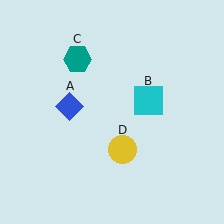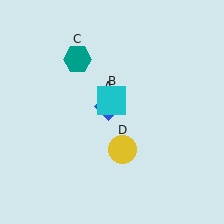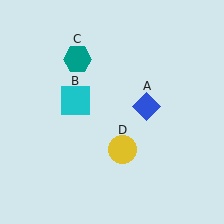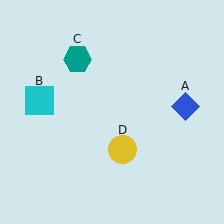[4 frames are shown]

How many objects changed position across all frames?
2 objects changed position: blue diamond (object A), cyan square (object B).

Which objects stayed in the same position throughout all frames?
Teal hexagon (object C) and yellow circle (object D) remained stationary.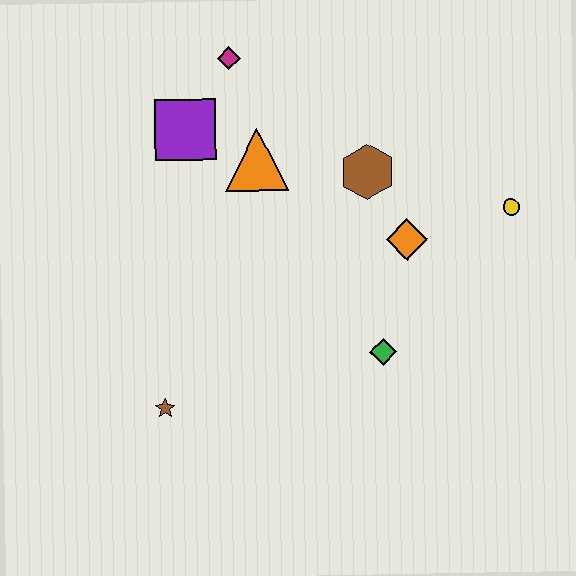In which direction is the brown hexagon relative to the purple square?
The brown hexagon is to the right of the purple square.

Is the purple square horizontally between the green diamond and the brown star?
Yes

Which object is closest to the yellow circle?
The orange diamond is closest to the yellow circle.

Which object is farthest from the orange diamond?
The brown star is farthest from the orange diamond.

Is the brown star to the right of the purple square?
No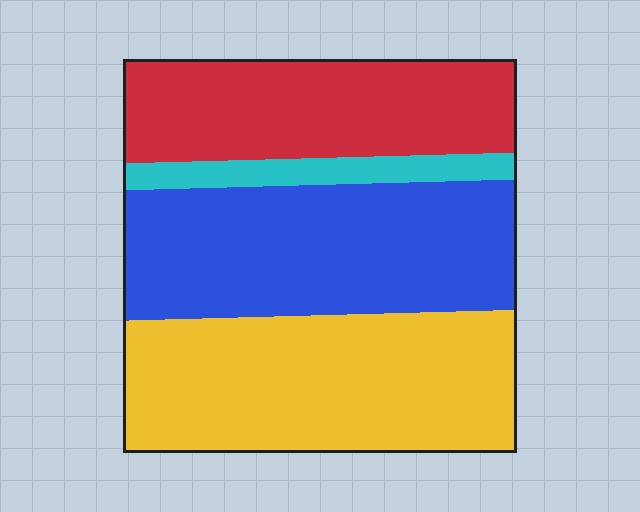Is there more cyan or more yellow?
Yellow.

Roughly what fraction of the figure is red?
Red takes up between a quarter and a half of the figure.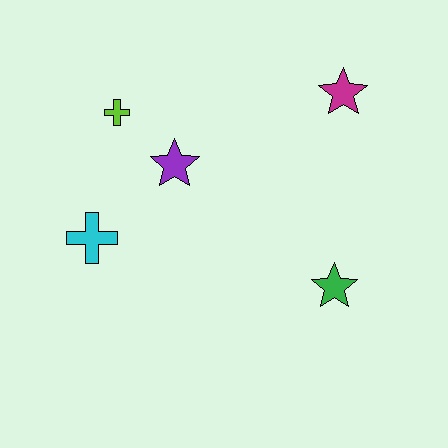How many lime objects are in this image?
There is 1 lime object.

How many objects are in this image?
There are 5 objects.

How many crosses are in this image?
There are 2 crosses.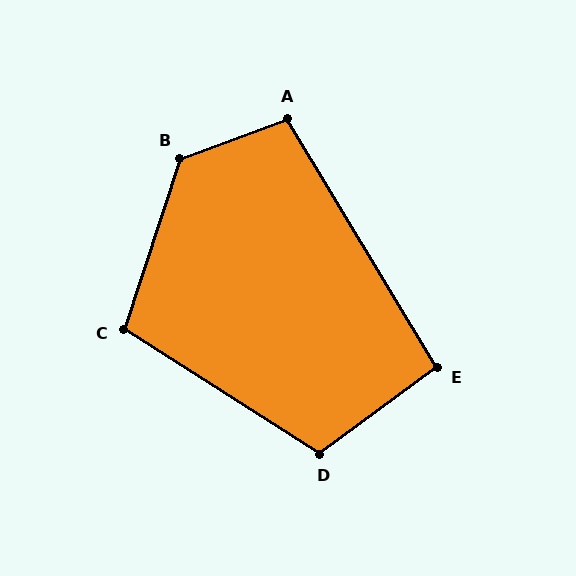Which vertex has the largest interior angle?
B, at approximately 128 degrees.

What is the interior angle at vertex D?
Approximately 111 degrees (obtuse).